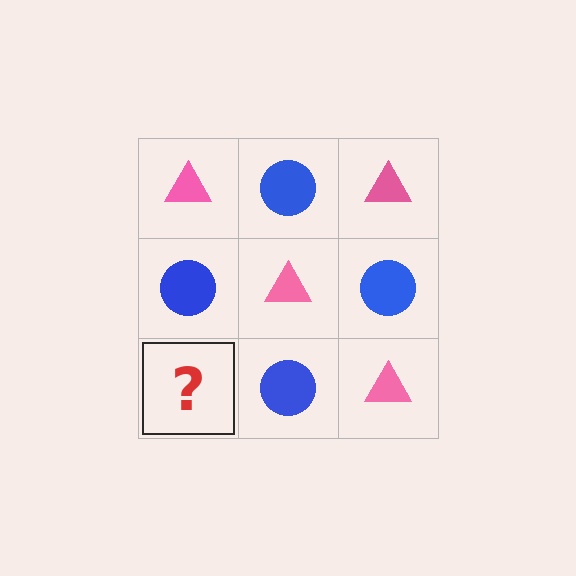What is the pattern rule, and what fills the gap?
The rule is that it alternates pink triangle and blue circle in a checkerboard pattern. The gap should be filled with a pink triangle.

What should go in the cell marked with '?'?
The missing cell should contain a pink triangle.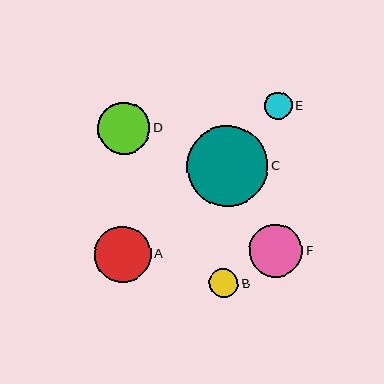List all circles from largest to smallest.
From largest to smallest: C, A, F, D, B, E.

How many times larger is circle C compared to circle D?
Circle C is approximately 1.5 times the size of circle D.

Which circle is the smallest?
Circle E is the smallest with a size of approximately 27 pixels.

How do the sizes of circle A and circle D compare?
Circle A and circle D are approximately the same size.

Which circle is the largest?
Circle C is the largest with a size of approximately 81 pixels.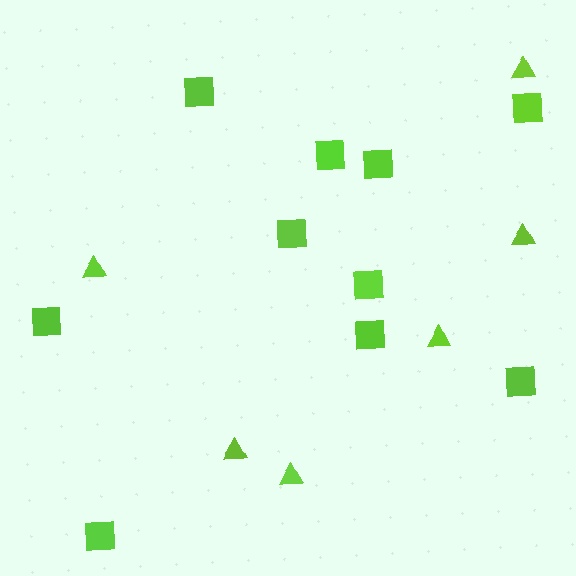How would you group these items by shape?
There are 2 groups: one group of triangles (6) and one group of squares (10).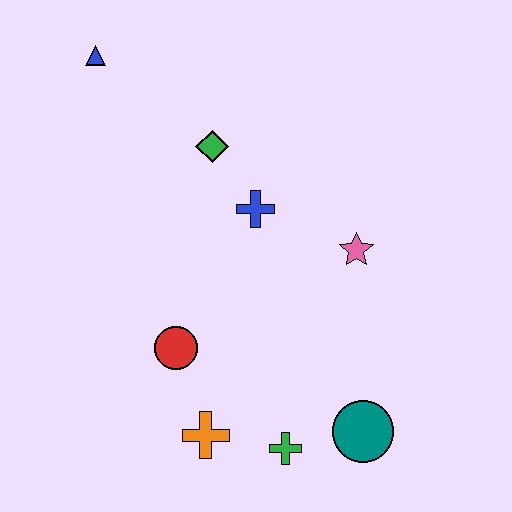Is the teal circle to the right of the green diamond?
Yes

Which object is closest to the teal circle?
The green cross is closest to the teal circle.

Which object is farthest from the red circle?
The blue triangle is farthest from the red circle.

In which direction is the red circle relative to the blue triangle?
The red circle is below the blue triangle.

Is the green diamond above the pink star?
Yes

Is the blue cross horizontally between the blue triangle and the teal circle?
Yes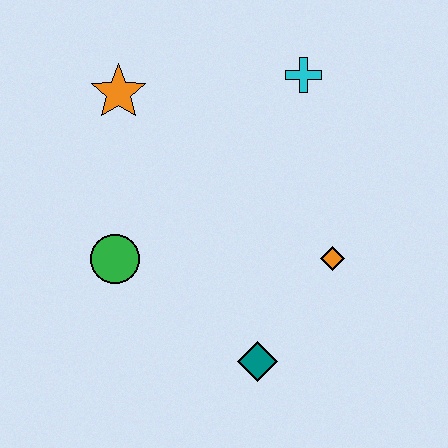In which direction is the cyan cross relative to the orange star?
The cyan cross is to the right of the orange star.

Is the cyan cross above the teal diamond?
Yes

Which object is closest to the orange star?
The green circle is closest to the orange star.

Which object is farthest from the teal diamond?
The orange star is farthest from the teal diamond.